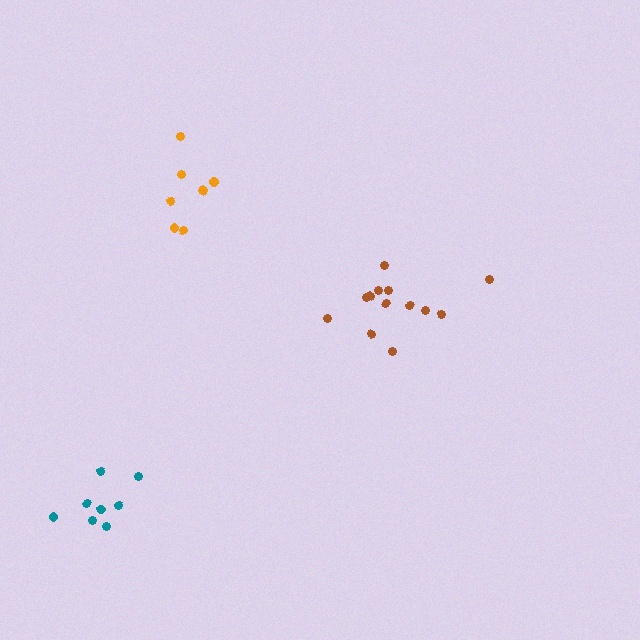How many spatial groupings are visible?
There are 3 spatial groupings.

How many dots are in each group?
Group 1: 8 dots, Group 2: 13 dots, Group 3: 8 dots (29 total).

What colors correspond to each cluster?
The clusters are colored: orange, brown, teal.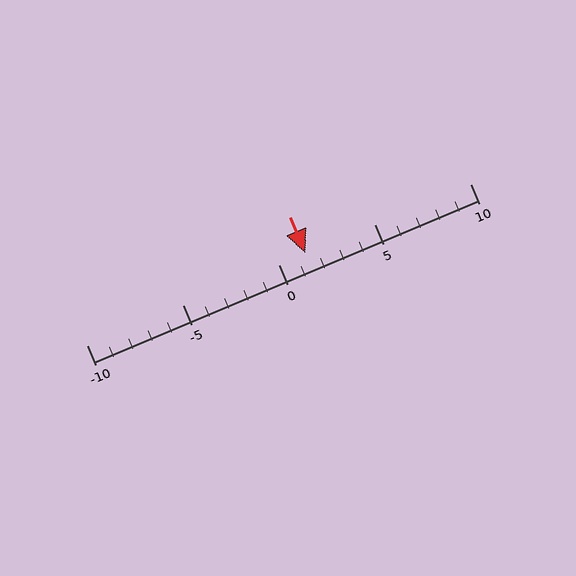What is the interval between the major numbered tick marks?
The major tick marks are spaced 5 units apart.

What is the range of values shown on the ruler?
The ruler shows values from -10 to 10.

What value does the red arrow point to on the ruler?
The red arrow points to approximately 1.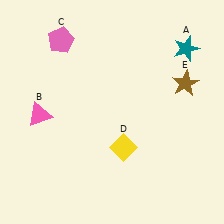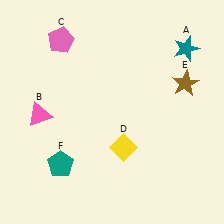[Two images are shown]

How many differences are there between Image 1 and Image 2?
There is 1 difference between the two images.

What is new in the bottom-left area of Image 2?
A teal pentagon (F) was added in the bottom-left area of Image 2.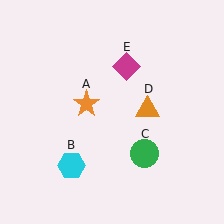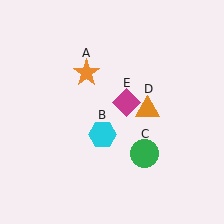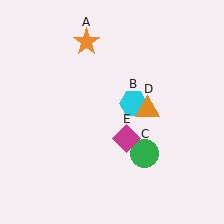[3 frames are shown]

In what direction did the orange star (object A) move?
The orange star (object A) moved up.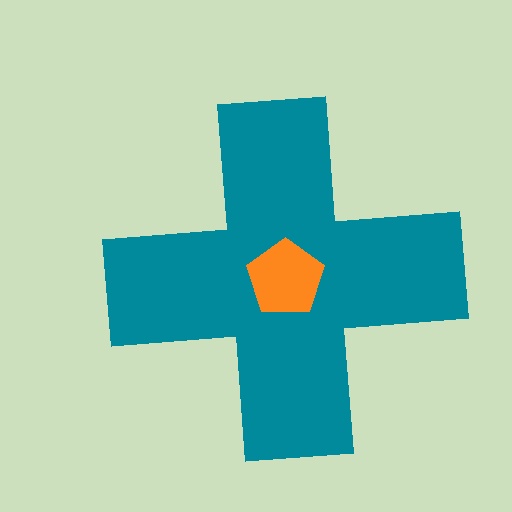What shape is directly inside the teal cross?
The orange pentagon.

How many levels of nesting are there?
2.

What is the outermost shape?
The teal cross.